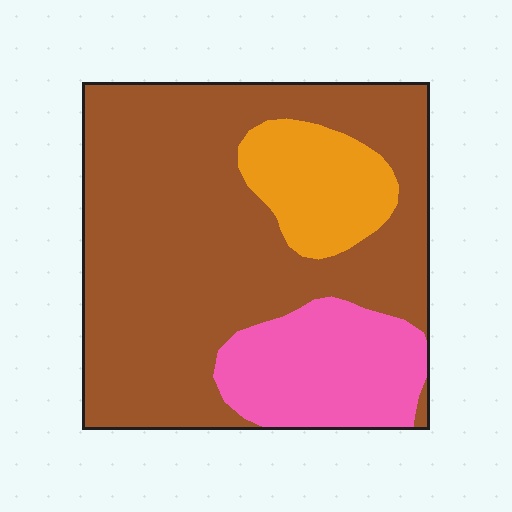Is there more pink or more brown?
Brown.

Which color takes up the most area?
Brown, at roughly 70%.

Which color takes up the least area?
Orange, at roughly 15%.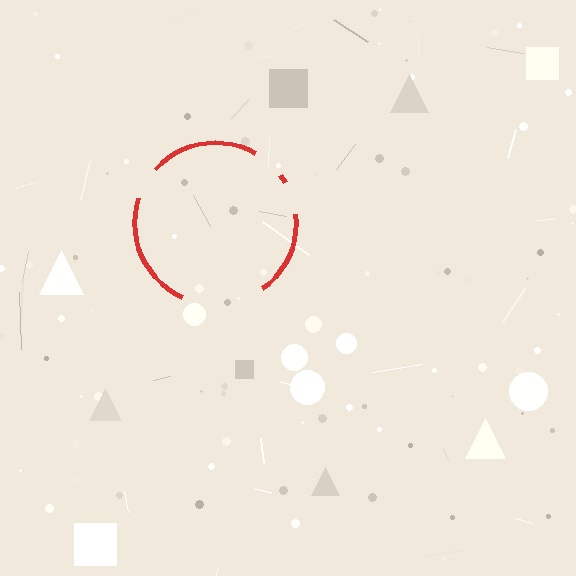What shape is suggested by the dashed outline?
The dashed outline suggests a circle.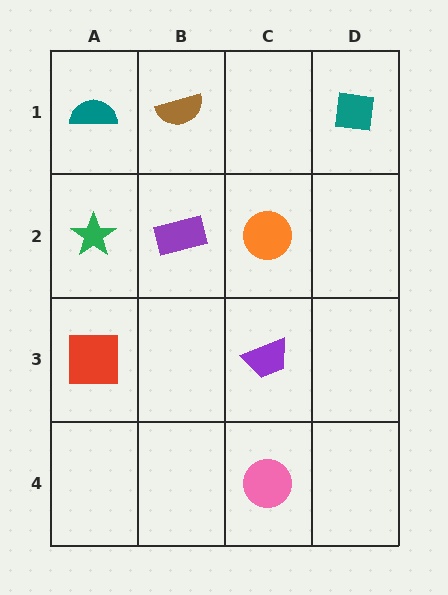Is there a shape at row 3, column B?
No, that cell is empty.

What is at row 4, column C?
A pink circle.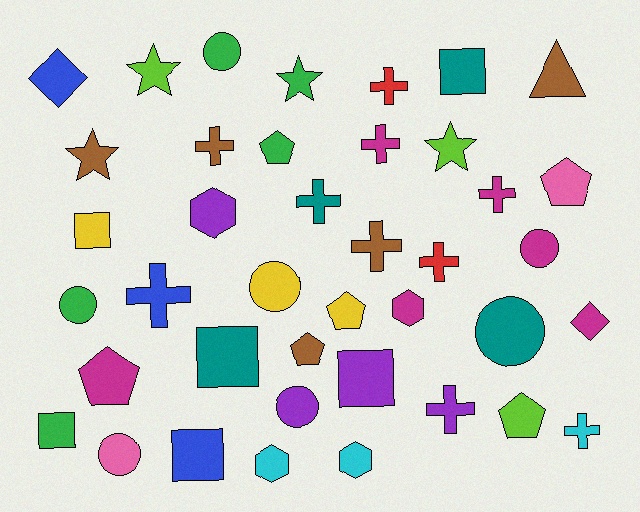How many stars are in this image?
There are 4 stars.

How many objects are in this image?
There are 40 objects.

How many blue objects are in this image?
There are 3 blue objects.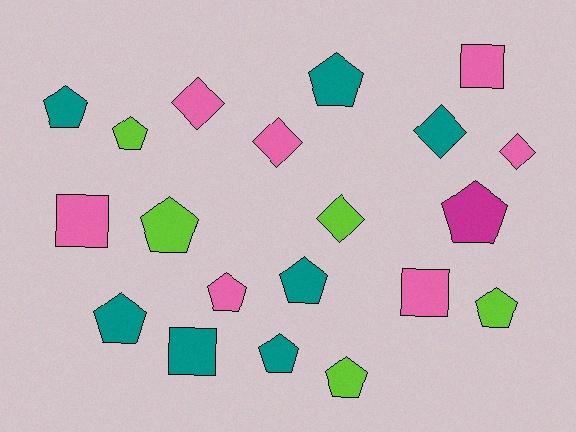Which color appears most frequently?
Teal, with 7 objects.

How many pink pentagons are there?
There is 1 pink pentagon.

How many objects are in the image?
There are 20 objects.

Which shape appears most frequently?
Pentagon, with 11 objects.